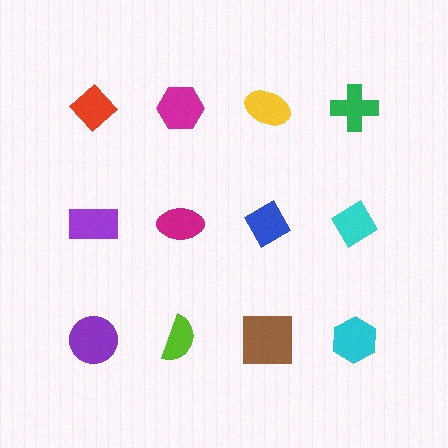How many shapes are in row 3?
4 shapes.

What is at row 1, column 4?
A green cross.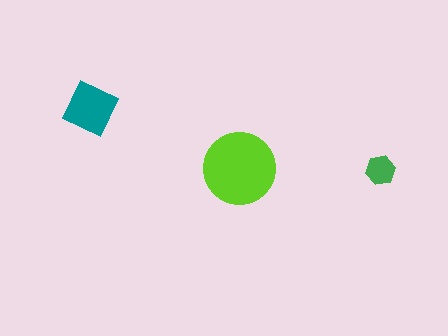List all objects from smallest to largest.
The green hexagon, the teal diamond, the lime circle.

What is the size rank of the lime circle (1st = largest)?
1st.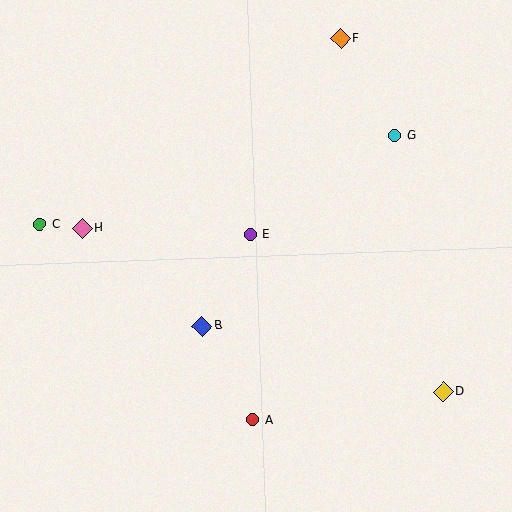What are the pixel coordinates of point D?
Point D is at (443, 392).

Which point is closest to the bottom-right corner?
Point D is closest to the bottom-right corner.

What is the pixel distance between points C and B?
The distance between C and B is 192 pixels.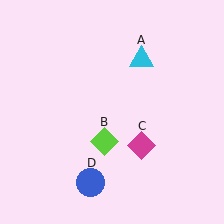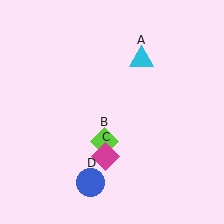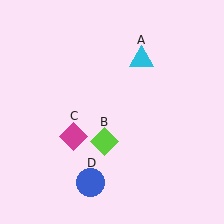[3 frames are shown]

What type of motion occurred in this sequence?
The magenta diamond (object C) rotated clockwise around the center of the scene.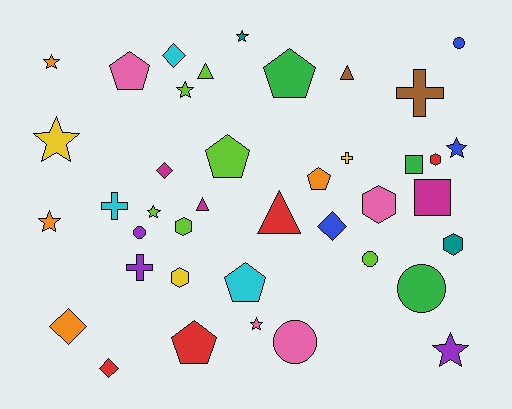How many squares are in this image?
There are 2 squares.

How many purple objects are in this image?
There are 3 purple objects.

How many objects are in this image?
There are 40 objects.